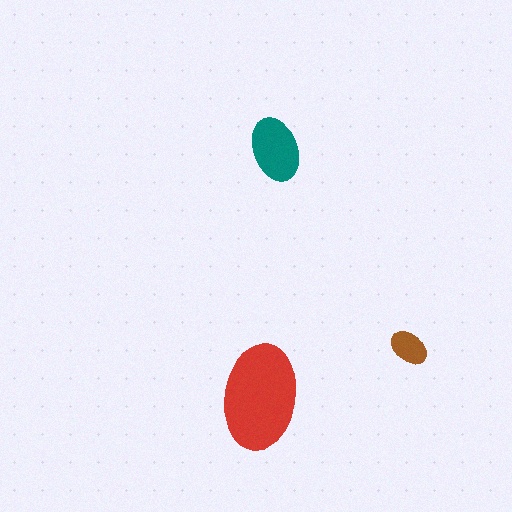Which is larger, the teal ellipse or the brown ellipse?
The teal one.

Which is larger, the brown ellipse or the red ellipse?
The red one.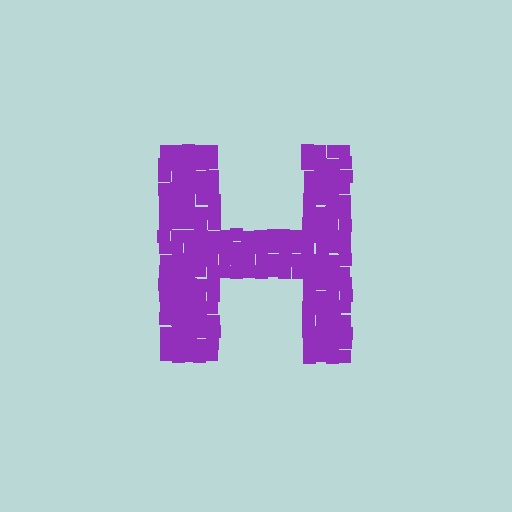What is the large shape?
The large shape is the letter H.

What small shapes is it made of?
It is made of small squares.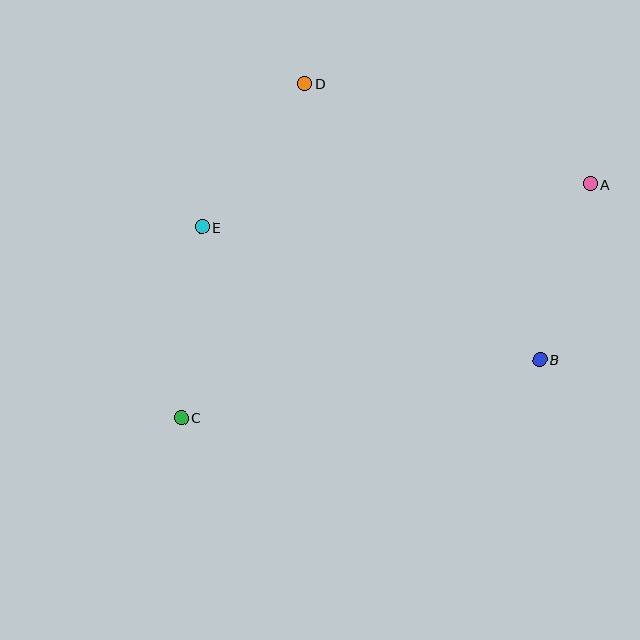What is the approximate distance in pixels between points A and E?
The distance between A and E is approximately 390 pixels.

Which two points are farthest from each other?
Points A and C are farthest from each other.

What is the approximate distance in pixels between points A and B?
The distance between A and B is approximately 182 pixels.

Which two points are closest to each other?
Points D and E are closest to each other.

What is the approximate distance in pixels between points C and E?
The distance between C and E is approximately 192 pixels.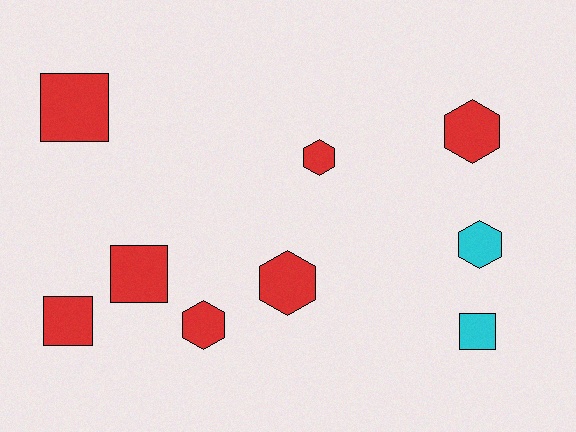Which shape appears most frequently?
Hexagon, with 5 objects.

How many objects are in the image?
There are 9 objects.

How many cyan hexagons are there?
There is 1 cyan hexagon.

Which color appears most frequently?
Red, with 7 objects.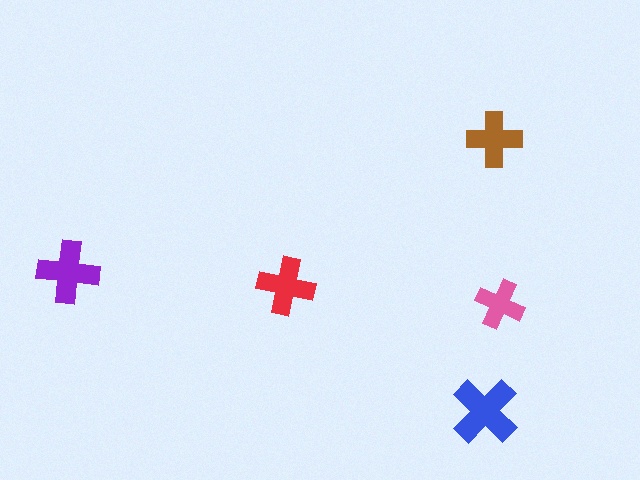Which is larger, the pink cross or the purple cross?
The purple one.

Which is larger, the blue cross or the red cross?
The blue one.